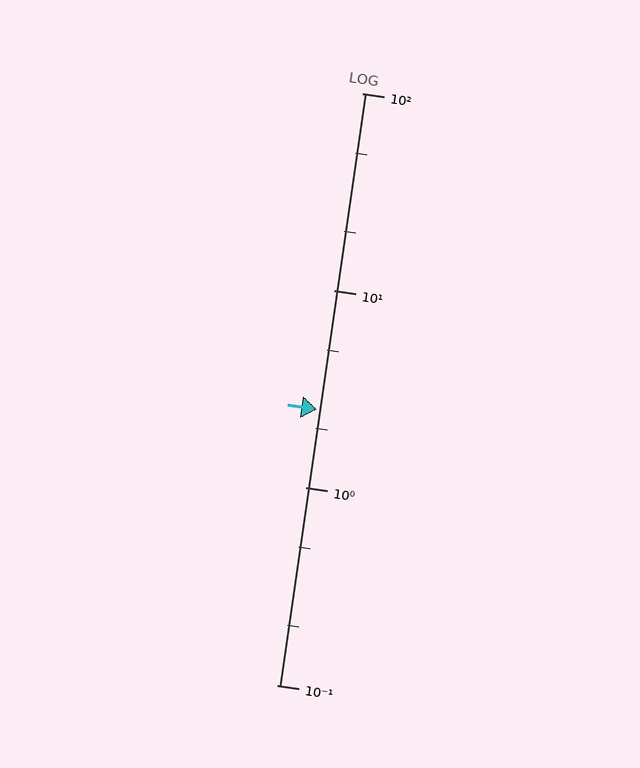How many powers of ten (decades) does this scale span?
The scale spans 3 decades, from 0.1 to 100.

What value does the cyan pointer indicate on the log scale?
The pointer indicates approximately 2.5.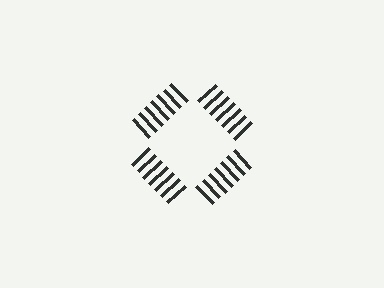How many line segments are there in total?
28 — 7 along each of the 4 edges.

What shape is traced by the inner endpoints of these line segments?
An illusory square — the line segments terminate on its edges but no continuous stroke is drawn.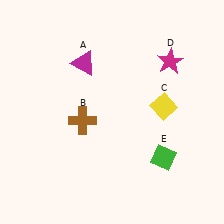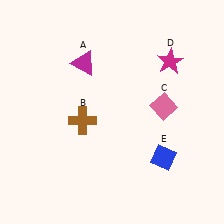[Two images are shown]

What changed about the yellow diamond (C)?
In Image 1, C is yellow. In Image 2, it changed to pink.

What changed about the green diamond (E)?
In Image 1, E is green. In Image 2, it changed to blue.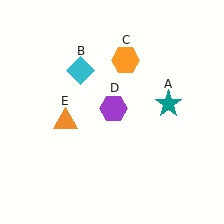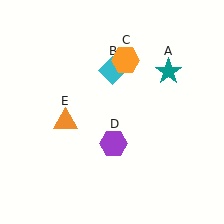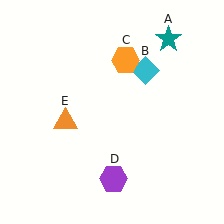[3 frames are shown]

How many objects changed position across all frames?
3 objects changed position: teal star (object A), cyan diamond (object B), purple hexagon (object D).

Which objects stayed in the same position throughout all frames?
Orange hexagon (object C) and orange triangle (object E) remained stationary.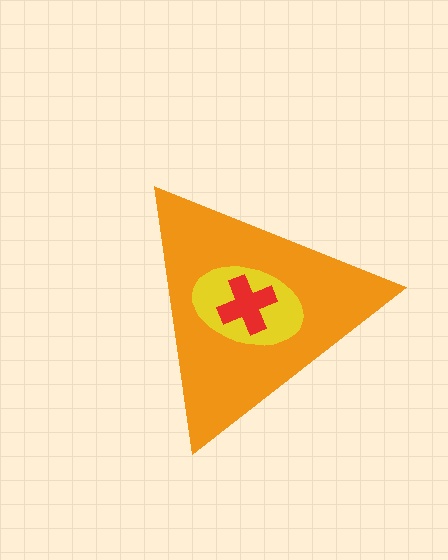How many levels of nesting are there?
3.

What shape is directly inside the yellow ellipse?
The red cross.